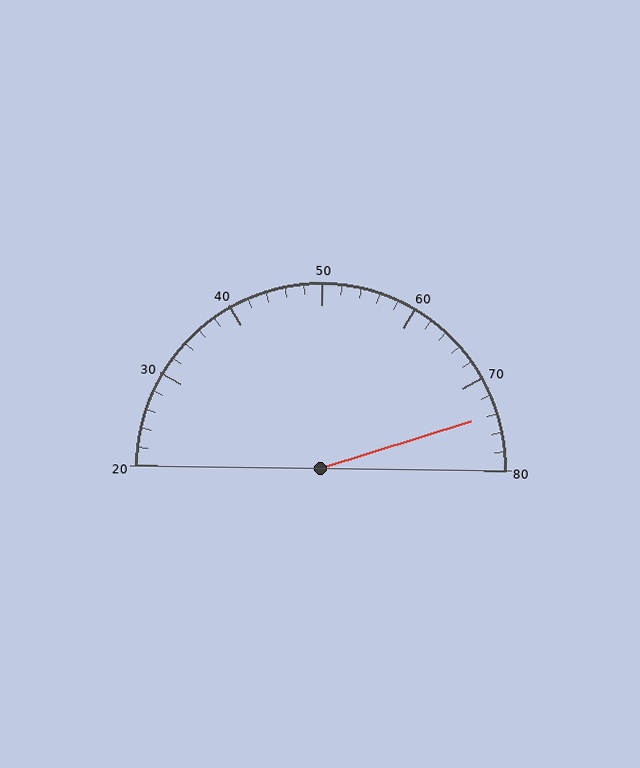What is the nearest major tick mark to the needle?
The nearest major tick mark is 70.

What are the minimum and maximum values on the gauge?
The gauge ranges from 20 to 80.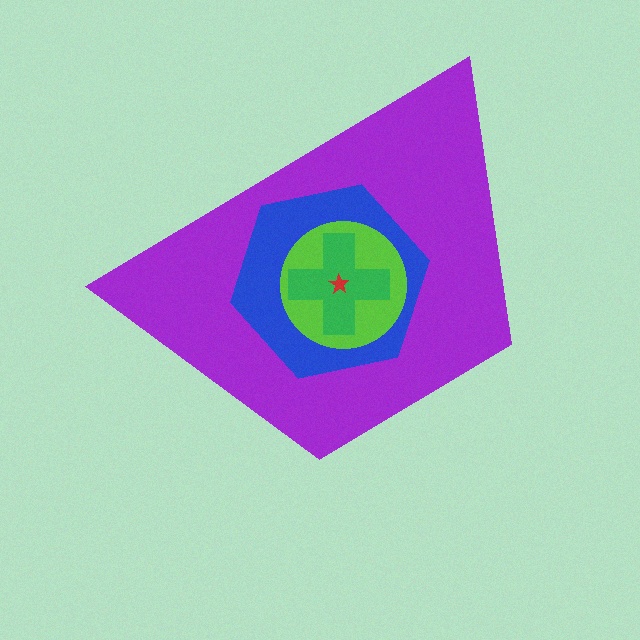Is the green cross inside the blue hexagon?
Yes.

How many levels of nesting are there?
5.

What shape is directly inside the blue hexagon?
The lime circle.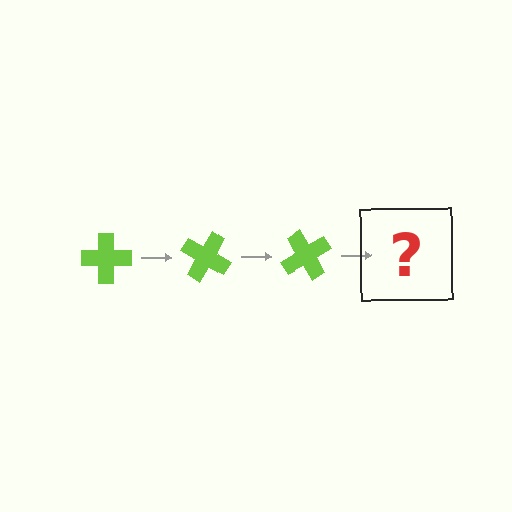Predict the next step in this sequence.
The next step is a lime cross rotated 90 degrees.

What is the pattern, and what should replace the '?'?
The pattern is that the cross rotates 30 degrees each step. The '?' should be a lime cross rotated 90 degrees.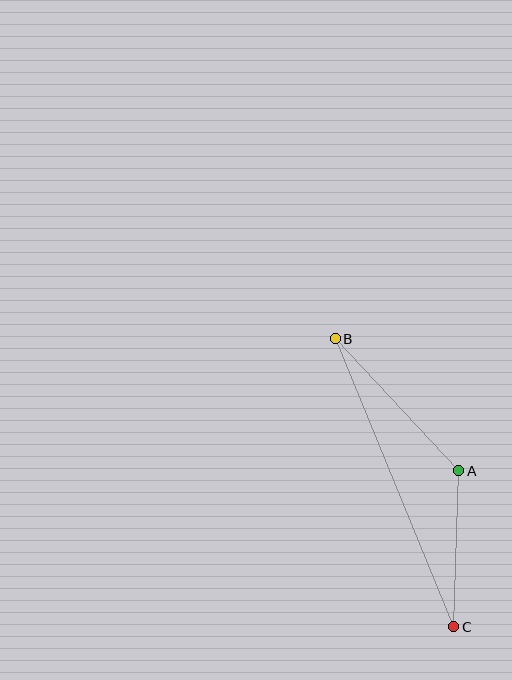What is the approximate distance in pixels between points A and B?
The distance between A and B is approximately 181 pixels.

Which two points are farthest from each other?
Points B and C are farthest from each other.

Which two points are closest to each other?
Points A and C are closest to each other.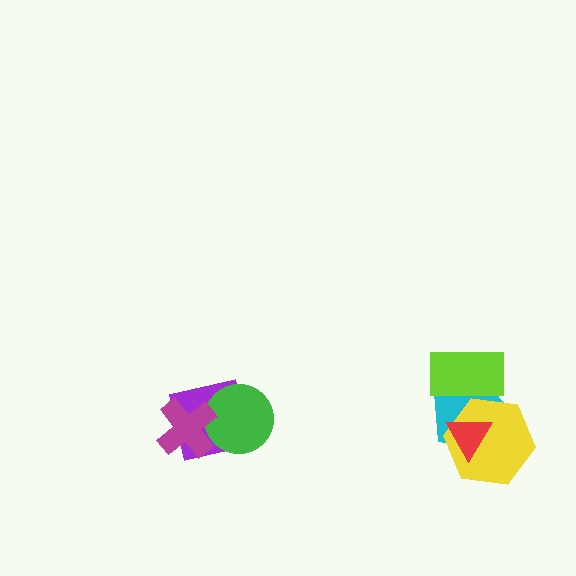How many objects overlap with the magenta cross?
2 objects overlap with the magenta cross.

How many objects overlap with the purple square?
2 objects overlap with the purple square.